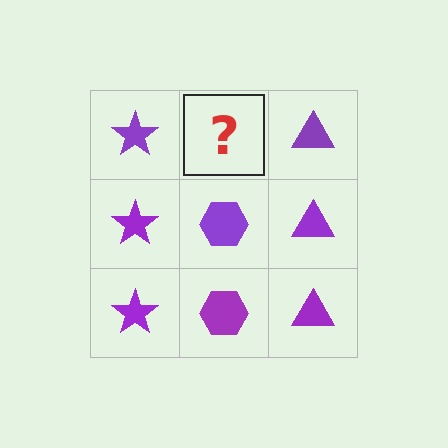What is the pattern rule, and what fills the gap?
The rule is that each column has a consistent shape. The gap should be filled with a purple hexagon.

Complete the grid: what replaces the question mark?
The question mark should be replaced with a purple hexagon.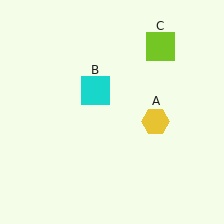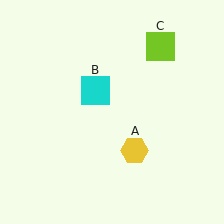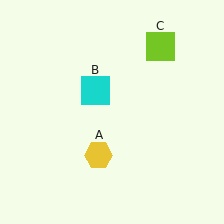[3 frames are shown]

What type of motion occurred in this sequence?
The yellow hexagon (object A) rotated clockwise around the center of the scene.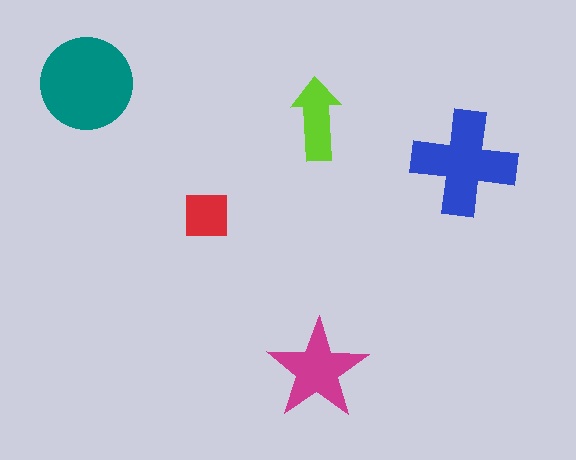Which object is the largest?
The teal circle.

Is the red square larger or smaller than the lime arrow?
Smaller.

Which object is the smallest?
The red square.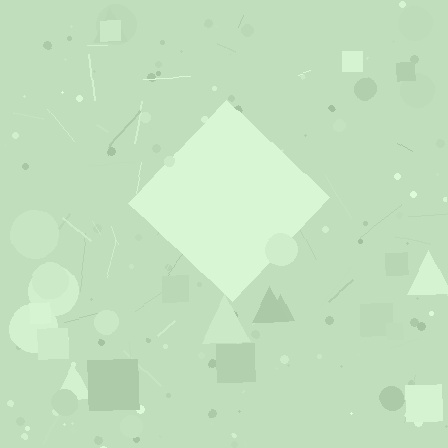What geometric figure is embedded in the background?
A diamond is embedded in the background.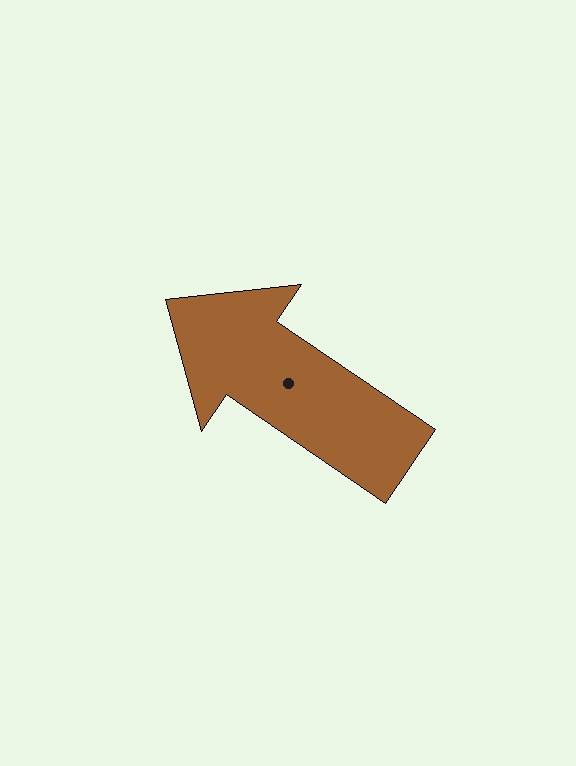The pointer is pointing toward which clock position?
Roughly 10 o'clock.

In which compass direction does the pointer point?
Northwest.